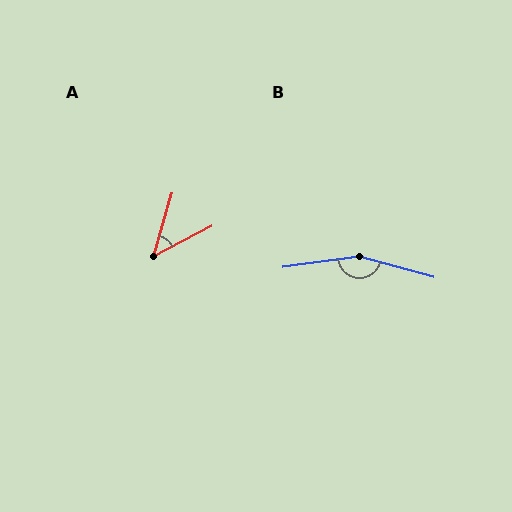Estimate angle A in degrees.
Approximately 46 degrees.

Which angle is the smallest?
A, at approximately 46 degrees.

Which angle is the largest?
B, at approximately 157 degrees.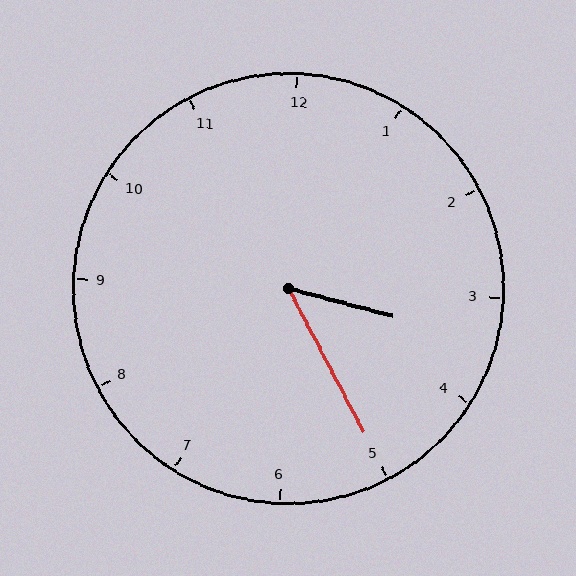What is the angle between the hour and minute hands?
Approximately 48 degrees.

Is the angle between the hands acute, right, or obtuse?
It is acute.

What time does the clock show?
3:25.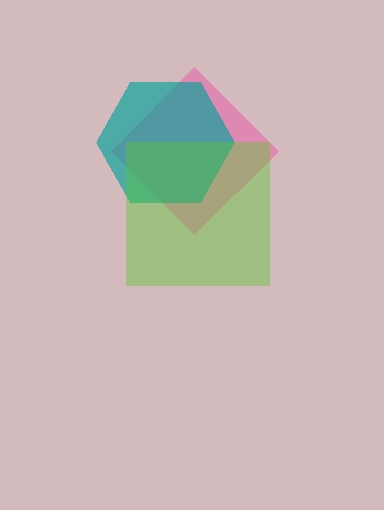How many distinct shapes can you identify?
There are 3 distinct shapes: a pink diamond, a teal hexagon, a lime square.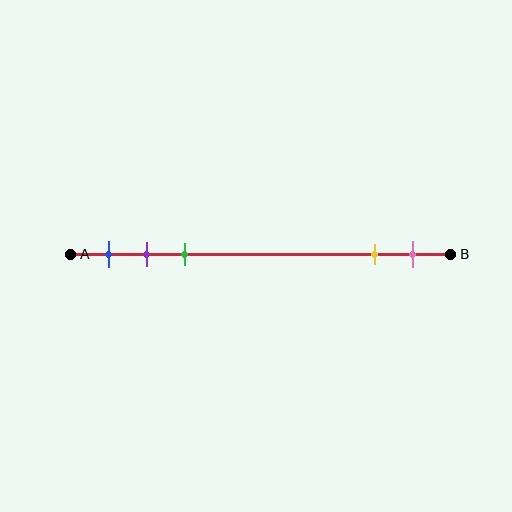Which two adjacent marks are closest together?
The purple and green marks are the closest adjacent pair.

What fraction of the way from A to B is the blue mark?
The blue mark is approximately 10% (0.1) of the way from A to B.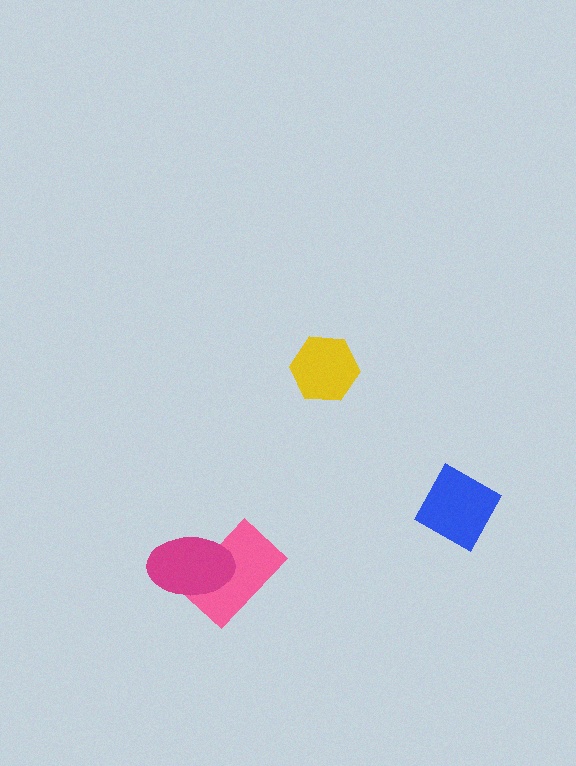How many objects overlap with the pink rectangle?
1 object overlaps with the pink rectangle.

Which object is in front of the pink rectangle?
The magenta ellipse is in front of the pink rectangle.